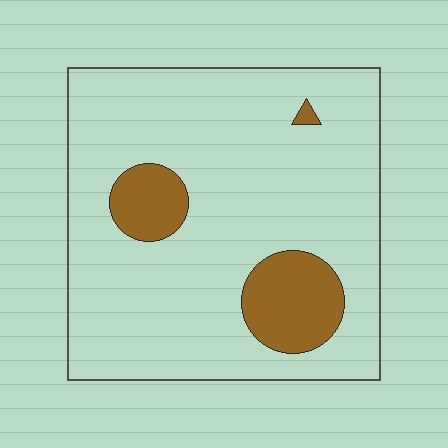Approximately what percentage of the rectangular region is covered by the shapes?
Approximately 15%.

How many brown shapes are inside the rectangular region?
3.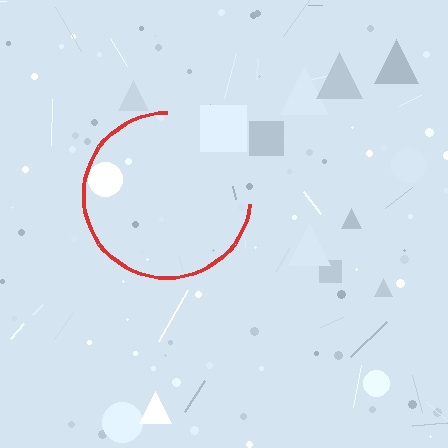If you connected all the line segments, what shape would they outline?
They would outline a circle.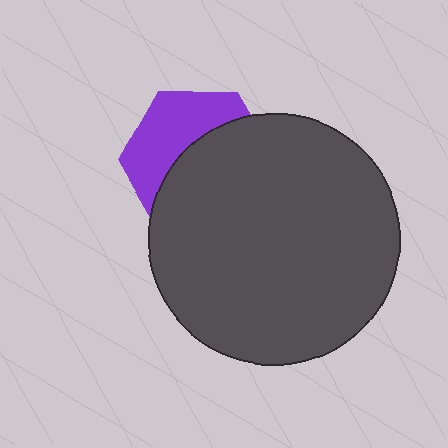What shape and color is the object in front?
The object in front is a dark gray circle.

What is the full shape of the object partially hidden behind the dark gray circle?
The partially hidden object is a purple hexagon.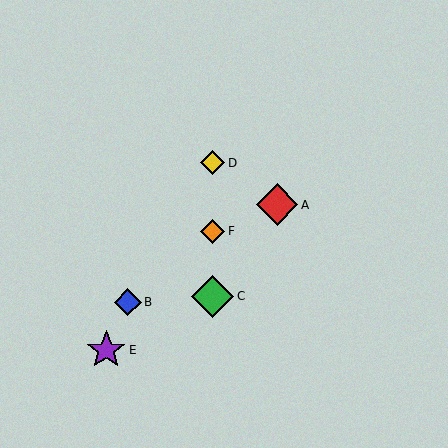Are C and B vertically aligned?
No, C is at x≈213 and B is at x≈128.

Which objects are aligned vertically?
Objects C, D, F are aligned vertically.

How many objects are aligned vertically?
3 objects (C, D, F) are aligned vertically.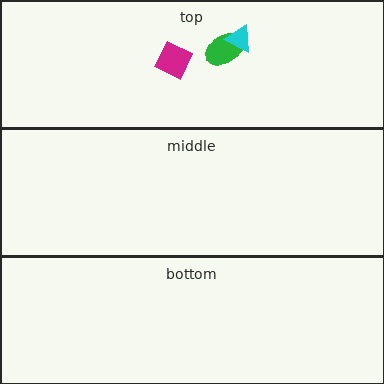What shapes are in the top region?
The green ellipse, the cyan triangle, the magenta diamond.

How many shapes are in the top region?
3.